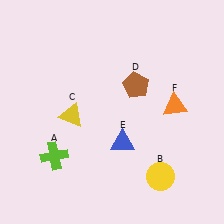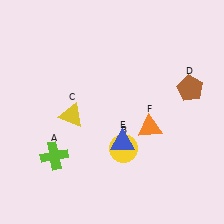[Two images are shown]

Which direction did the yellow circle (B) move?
The yellow circle (B) moved left.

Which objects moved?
The objects that moved are: the yellow circle (B), the brown pentagon (D), the orange triangle (F).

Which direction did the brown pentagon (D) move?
The brown pentagon (D) moved right.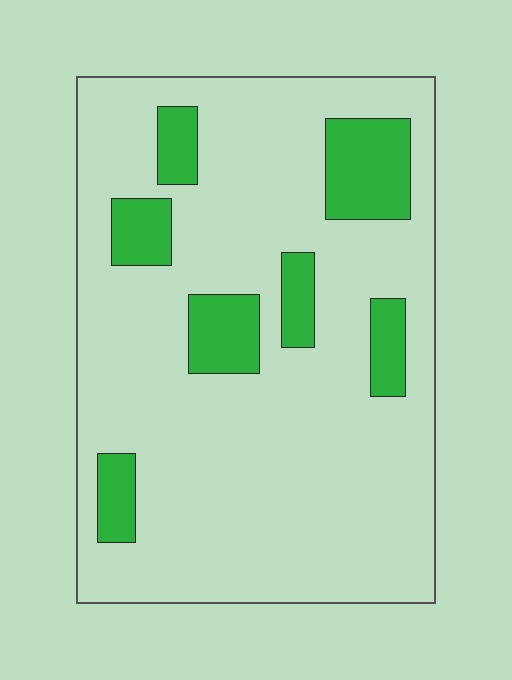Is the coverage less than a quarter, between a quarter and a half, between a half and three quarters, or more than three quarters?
Less than a quarter.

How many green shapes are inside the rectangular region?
7.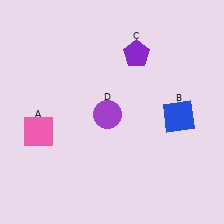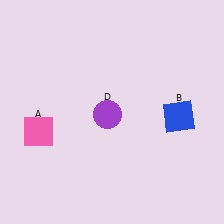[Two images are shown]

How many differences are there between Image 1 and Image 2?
There is 1 difference between the two images.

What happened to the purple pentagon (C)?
The purple pentagon (C) was removed in Image 2. It was in the top-right area of Image 1.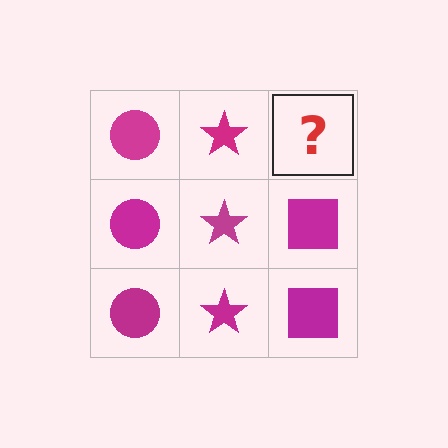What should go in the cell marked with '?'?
The missing cell should contain a magenta square.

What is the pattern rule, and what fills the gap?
The rule is that each column has a consistent shape. The gap should be filled with a magenta square.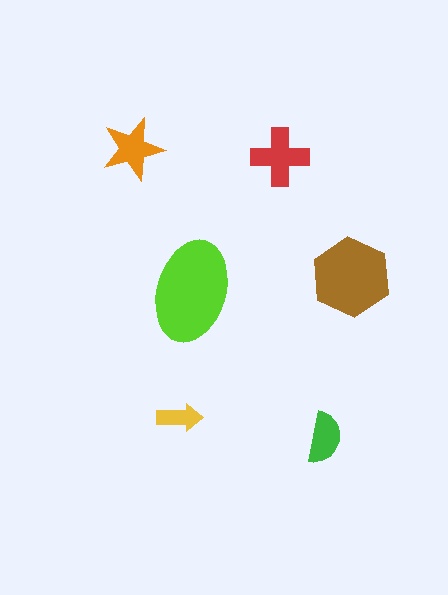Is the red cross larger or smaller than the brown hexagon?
Smaller.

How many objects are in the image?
There are 6 objects in the image.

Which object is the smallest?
The yellow arrow.